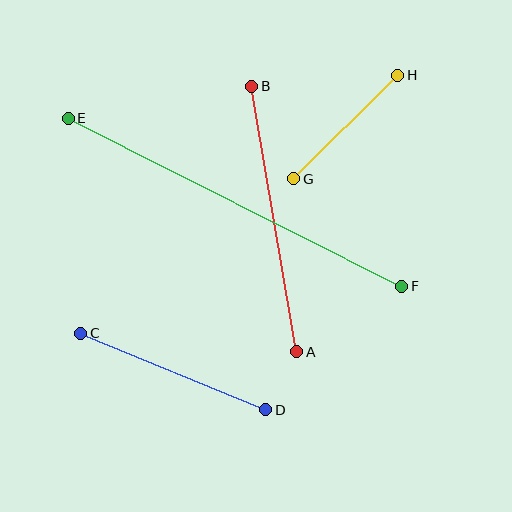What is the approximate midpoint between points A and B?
The midpoint is at approximately (274, 219) pixels.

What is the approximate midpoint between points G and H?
The midpoint is at approximately (346, 127) pixels.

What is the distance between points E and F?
The distance is approximately 374 pixels.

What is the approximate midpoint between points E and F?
The midpoint is at approximately (235, 202) pixels.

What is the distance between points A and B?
The distance is approximately 269 pixels.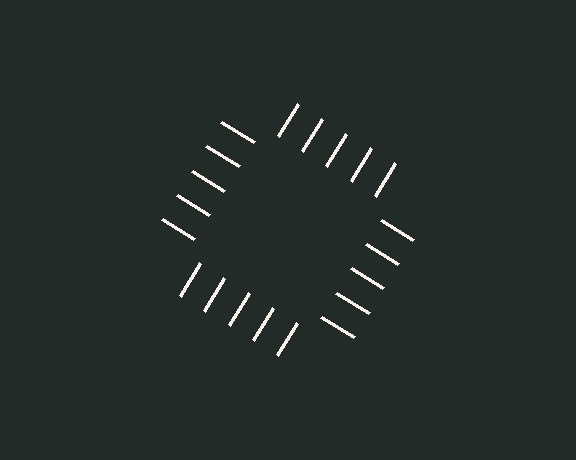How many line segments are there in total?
20 — 5 along each of the 4 edges.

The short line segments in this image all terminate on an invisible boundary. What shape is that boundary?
An illusory square — the line segments terminate on its edges but no continuous stroke is drawn.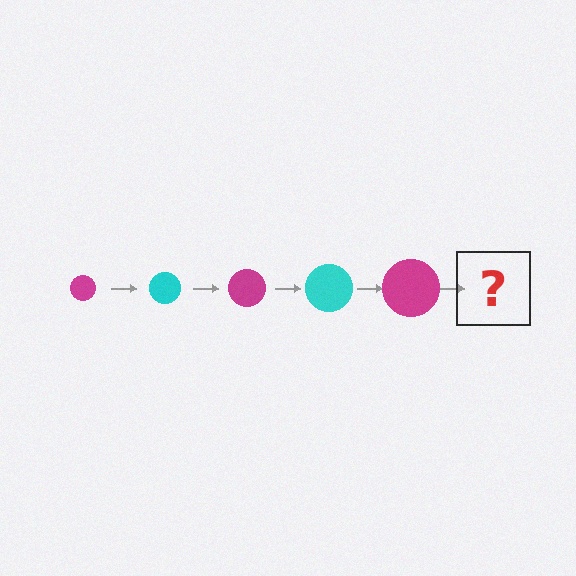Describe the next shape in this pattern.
It should be a cyan circle, larger than the previous one.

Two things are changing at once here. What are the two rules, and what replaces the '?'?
The two rules are that the circle grows larger each step and the color cycles through magenta and cyan. The '?' should be a cyan circle, larger than the previous one.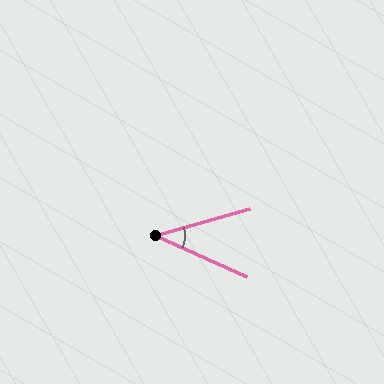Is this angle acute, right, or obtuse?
It is acute.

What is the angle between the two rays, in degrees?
Approximately 41 degrees.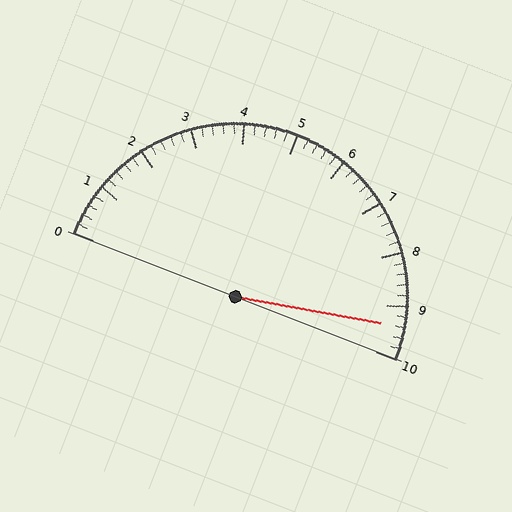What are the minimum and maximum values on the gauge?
The gauge ranges from 0 to 10.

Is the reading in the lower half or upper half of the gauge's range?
The reading is in the upper half of the range (0 to 10).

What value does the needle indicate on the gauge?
The needle indicates approximately 9.4.